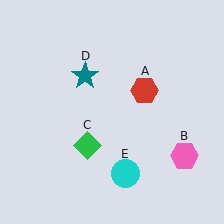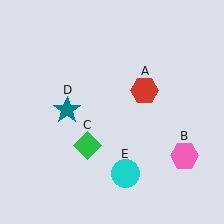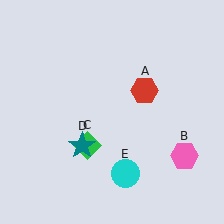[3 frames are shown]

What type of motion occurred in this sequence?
The teal star (object D) rotated counterclockwise around the center of the scene.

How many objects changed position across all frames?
1 object changed position: teal star (object D).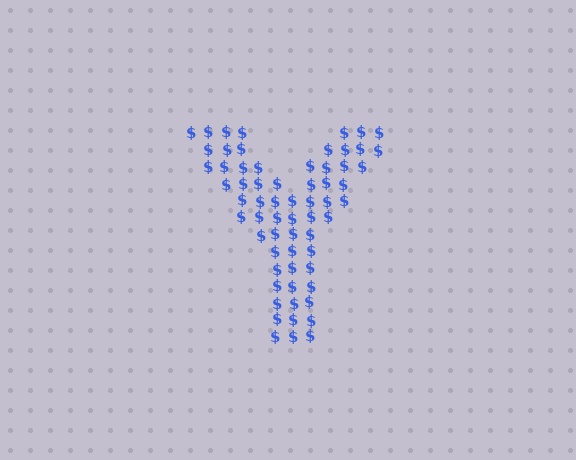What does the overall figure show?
The overall figure shows the letter Y.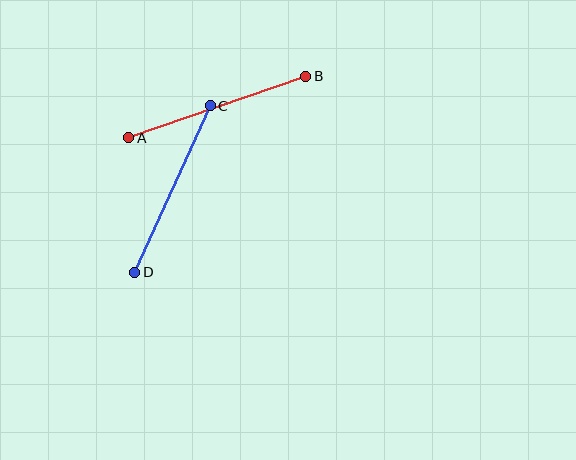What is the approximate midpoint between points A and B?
The midpoint is at approximately (217, 107) pixels.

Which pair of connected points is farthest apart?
Points A and B are farthest apart.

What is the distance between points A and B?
The distance is approximately 187 pixels.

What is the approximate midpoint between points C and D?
The midpoint is at approximately (173, 189) pixels.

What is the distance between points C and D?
The distance is approximately 183 pixels.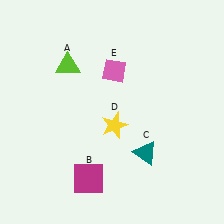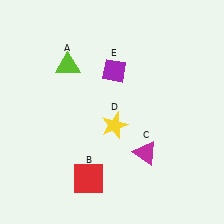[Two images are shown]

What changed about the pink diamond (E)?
In Image 1, E is pink. In Image 2, it changed to purple.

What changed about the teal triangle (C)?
In Image 1, C is teal. In Image 2, it changed to magenta.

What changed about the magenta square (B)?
In Image 1, B is magenta. In Image 2, it changed to red.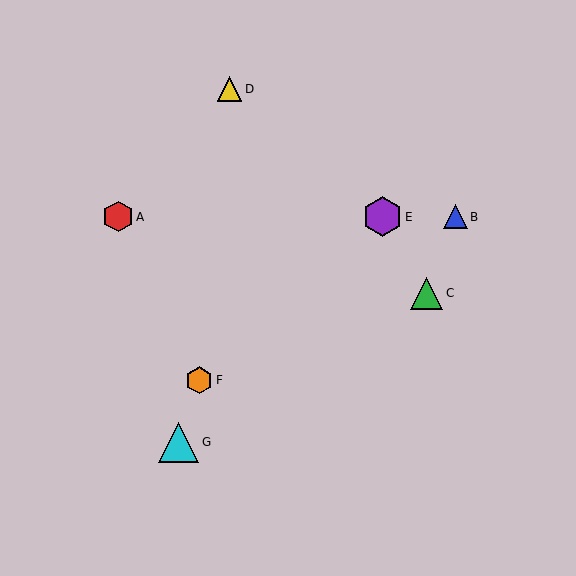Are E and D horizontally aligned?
No, E is at y≈217 and D is at y≈89.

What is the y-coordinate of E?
Object E is at y≈217.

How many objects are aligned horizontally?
3 objects (A, B, E) are aligned horizontally.